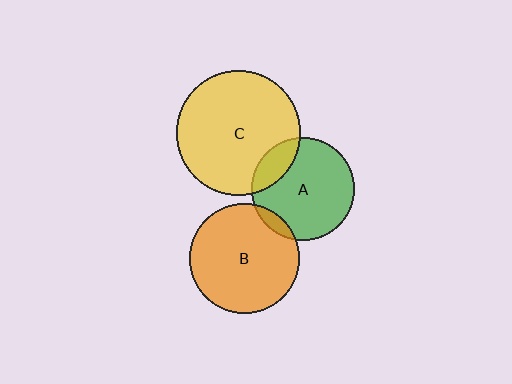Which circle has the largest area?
Circle C (yellow).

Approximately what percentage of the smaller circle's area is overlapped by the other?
Approximately 20%.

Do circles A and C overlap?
Yes.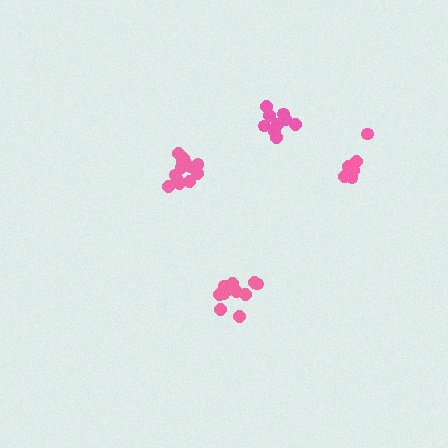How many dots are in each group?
Group 1: 13 dots, Group 2: 7 dots, Group 3: 11 dots, Group 4: 9 dots (40 total).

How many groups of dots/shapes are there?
There are 4 groups.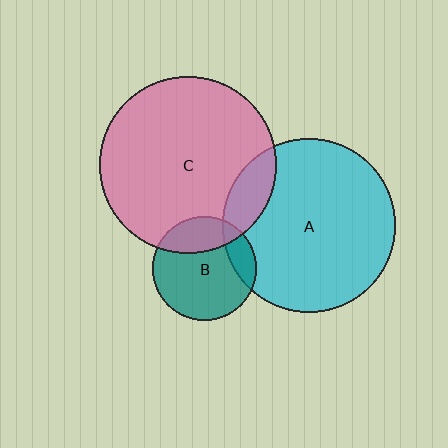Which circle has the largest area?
Circle C (pink).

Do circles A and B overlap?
Yes.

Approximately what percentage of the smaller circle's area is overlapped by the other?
Approximately 15%.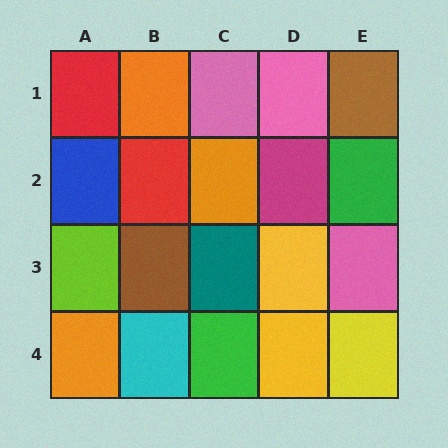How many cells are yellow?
3 cells are yellow.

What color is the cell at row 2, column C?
Orange.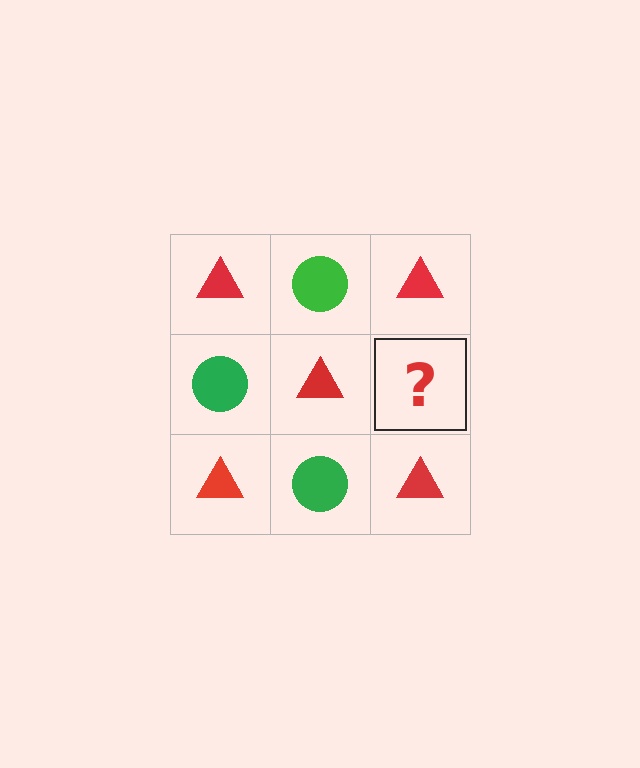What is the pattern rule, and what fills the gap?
The rule is that it alternates red triangle and green circle in a checkerboard pattern. The gap should be filled with a green circle.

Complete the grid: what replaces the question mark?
The question mark should be replaced with a green circle.